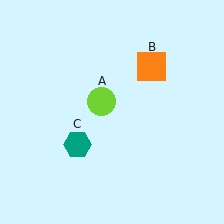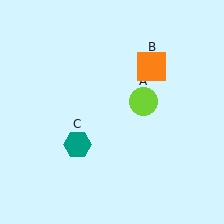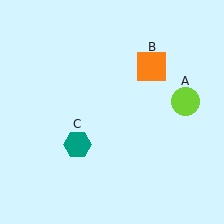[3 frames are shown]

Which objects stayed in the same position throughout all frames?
Orange square (object B) and teal hexagon (object C) remained stationary.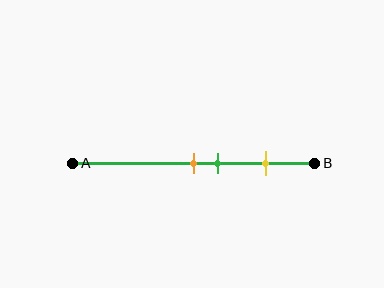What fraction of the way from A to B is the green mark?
The green mark is approximately 60% (0.6) of the way from A to B.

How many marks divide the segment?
There are 3 marks dividing the segment.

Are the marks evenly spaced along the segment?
No, the marks are not evenly spaced.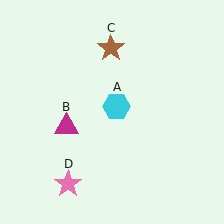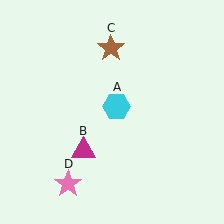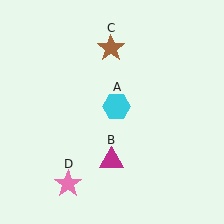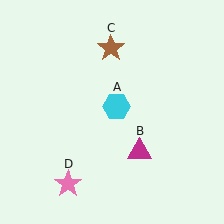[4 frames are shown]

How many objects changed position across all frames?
1 object changed position: magenta triangle (object B).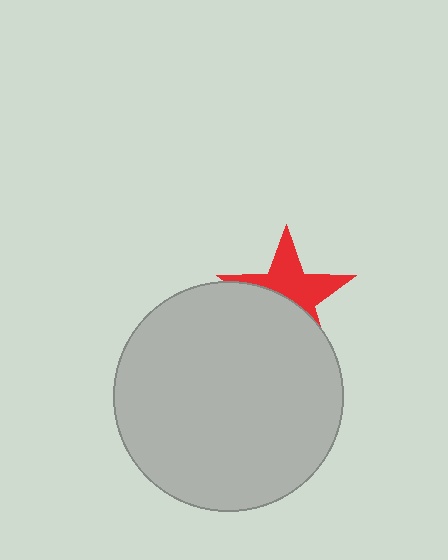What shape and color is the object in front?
The object in front is a light gray circle.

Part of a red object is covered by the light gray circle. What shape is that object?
It is a star.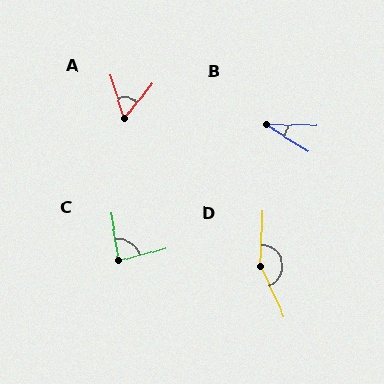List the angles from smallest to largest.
B (33°), A (56°), C (82°), D (154°).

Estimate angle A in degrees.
Approximately 56 degrees.